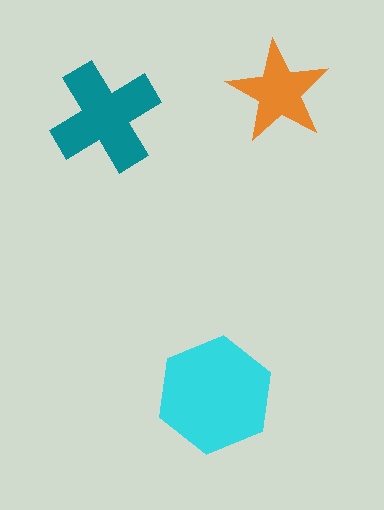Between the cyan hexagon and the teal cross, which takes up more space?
The cyan hexagon.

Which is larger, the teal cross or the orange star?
The teal cross.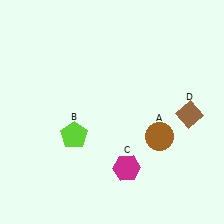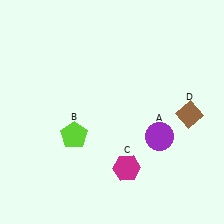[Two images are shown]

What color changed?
The circle (A) changed from brown in Image 1 to purple in Image 2.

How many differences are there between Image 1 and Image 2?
There is 1 difference between the two images.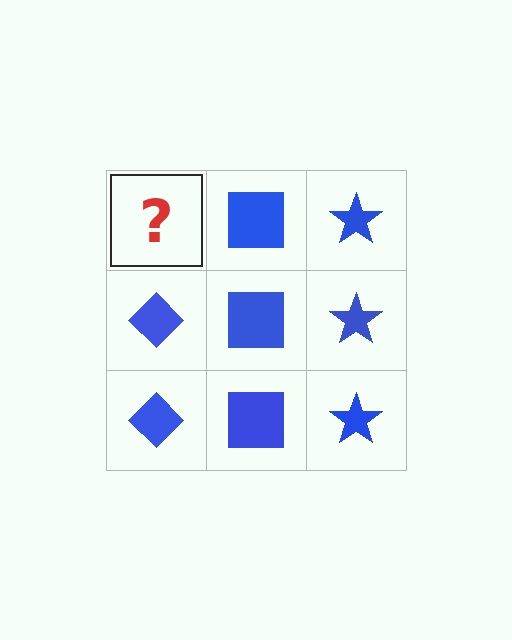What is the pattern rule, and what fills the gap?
The rule is that each column has a consistent shape. The gap should be filled with a blue diamond.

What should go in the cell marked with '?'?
The missing cell should contain a blue diamond.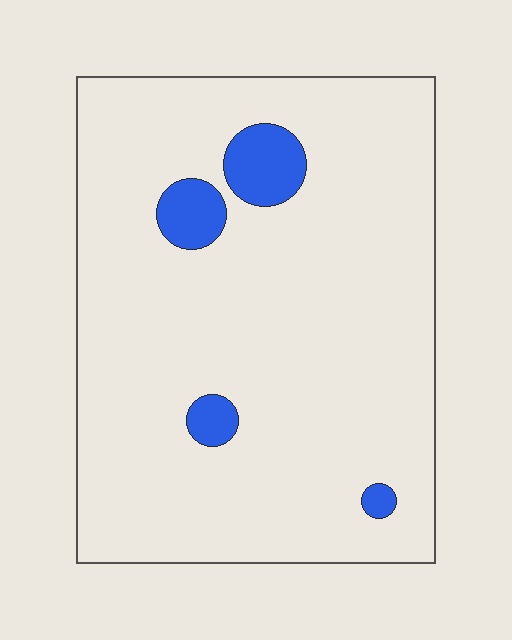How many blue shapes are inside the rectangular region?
4.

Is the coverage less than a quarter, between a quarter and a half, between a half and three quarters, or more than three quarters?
Less than a quarter.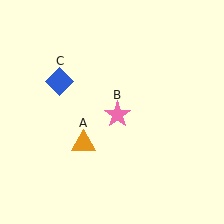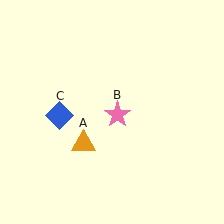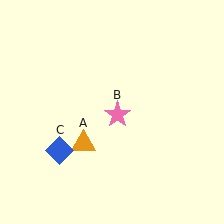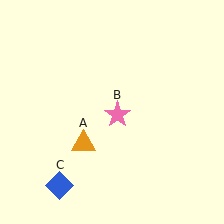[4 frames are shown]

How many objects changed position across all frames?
1 object changed position: blue diamond (object C).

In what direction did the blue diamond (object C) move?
The blue diamond (object C) moved down.